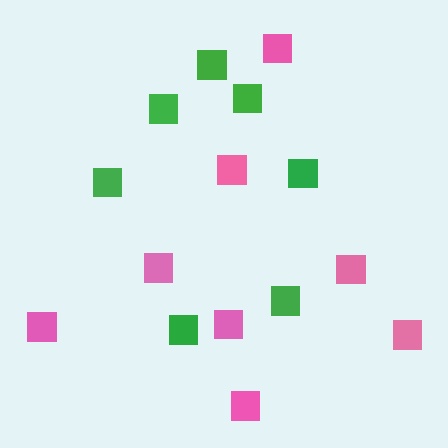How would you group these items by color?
There are 2 groups: one group of pink squares (8) and one group of green squares (7).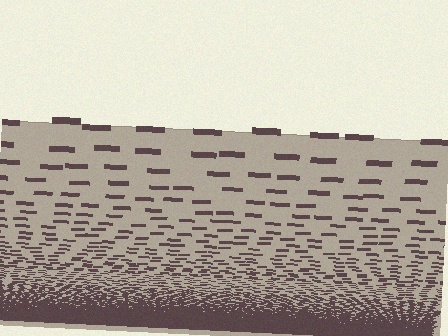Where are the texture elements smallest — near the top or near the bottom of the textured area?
Near the bottom.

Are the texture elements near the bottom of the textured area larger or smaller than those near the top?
Smaller. The gradient is inverted — elements near the bottom are smaller and denser.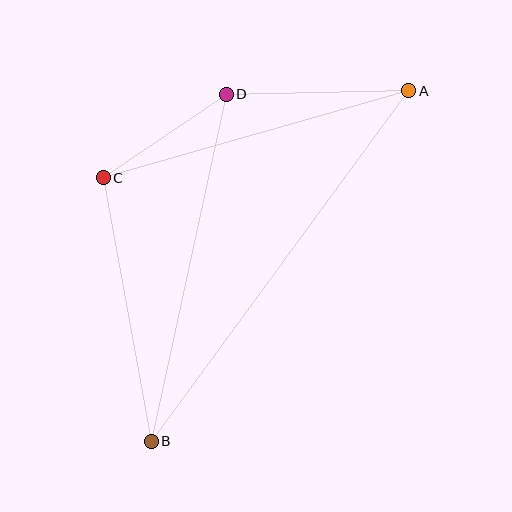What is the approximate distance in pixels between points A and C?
The distance between A and C is approximately 318 pixels.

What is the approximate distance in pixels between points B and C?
The distance between B and C is approximately 268 pixels.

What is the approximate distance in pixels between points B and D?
The distance between B and D is approximately 355 pixels.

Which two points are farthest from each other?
Points A and B are farthest from each other.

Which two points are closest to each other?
Points C and D are closest to each other.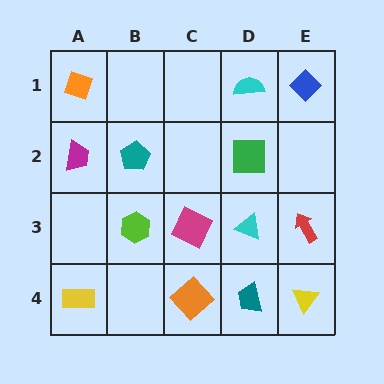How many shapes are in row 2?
3 shapes.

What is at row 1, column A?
An orange diamond.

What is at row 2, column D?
A green square.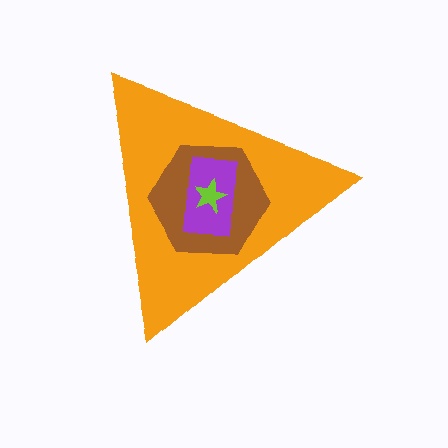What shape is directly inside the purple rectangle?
The lime star.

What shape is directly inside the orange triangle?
The brown hexagon.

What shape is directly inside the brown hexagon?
The purple rectangle.